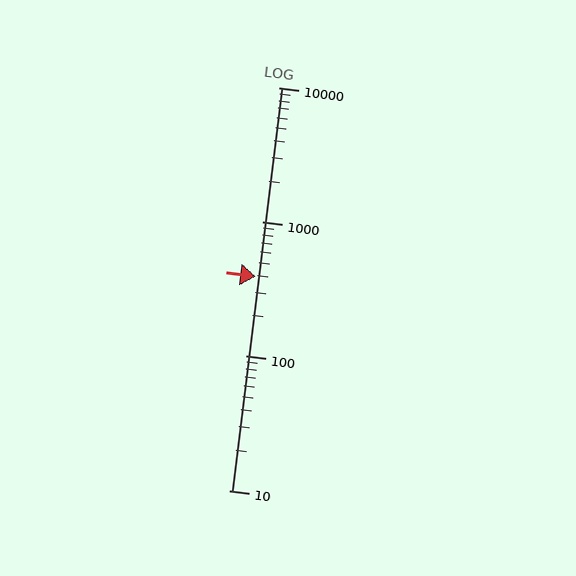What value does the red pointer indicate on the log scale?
The pointer indicates approximately 390.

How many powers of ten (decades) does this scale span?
The scale spans 3 decades, from 10 to 10000.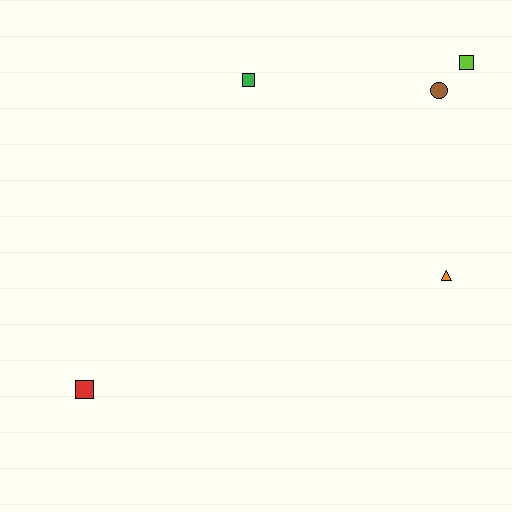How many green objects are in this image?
There is 1 green object.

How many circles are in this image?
There is 1 circle.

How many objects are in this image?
There are 5 objects.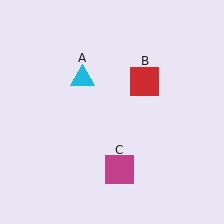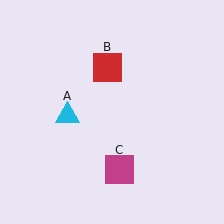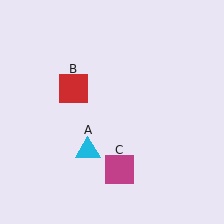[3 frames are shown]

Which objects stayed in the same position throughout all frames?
Magenta square (object C) remained stationary.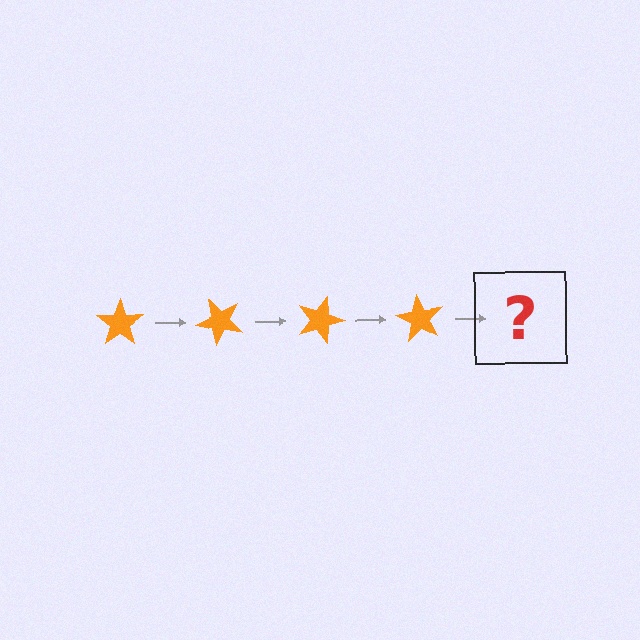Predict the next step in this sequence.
The next step is an orange star rotated 180 degrees.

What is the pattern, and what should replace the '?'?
The pattern is that the star rotates 45 degrees each step. The '?' should be an orange star rotated 180 degrees.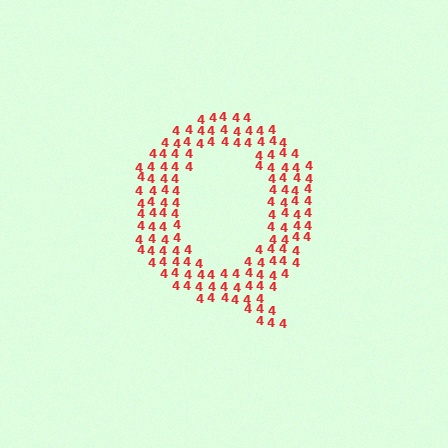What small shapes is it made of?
It is made of small digit 4's.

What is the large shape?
The large shape is the letter Q.